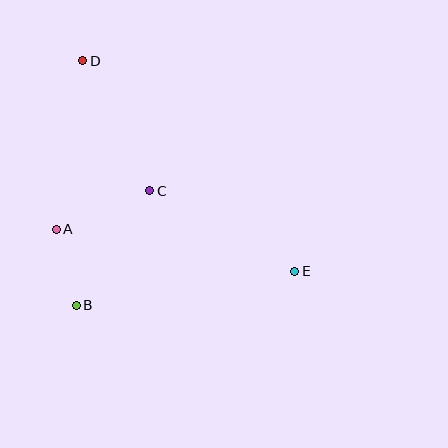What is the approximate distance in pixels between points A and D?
The distance between A and D is approximately 170 pixels.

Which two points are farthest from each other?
Points D and E are farthest from each other.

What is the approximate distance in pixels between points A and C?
The distance between A and C is approximately 101 pixels.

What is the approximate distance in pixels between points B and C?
The distance between B and C is approximately 136 pixels.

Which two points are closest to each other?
Points A and B are closest to each other.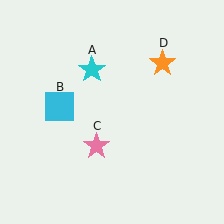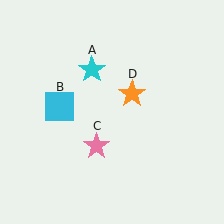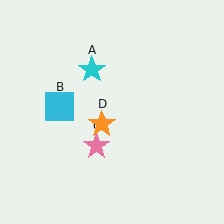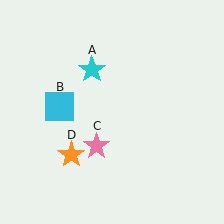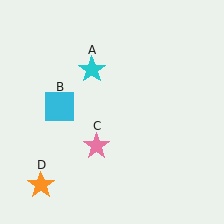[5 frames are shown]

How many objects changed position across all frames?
1 object changed position: orange star (object D).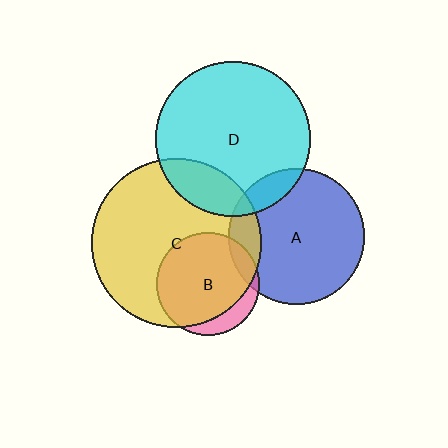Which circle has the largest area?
Circle C (yellow).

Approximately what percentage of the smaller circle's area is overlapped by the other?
Approximately 10%.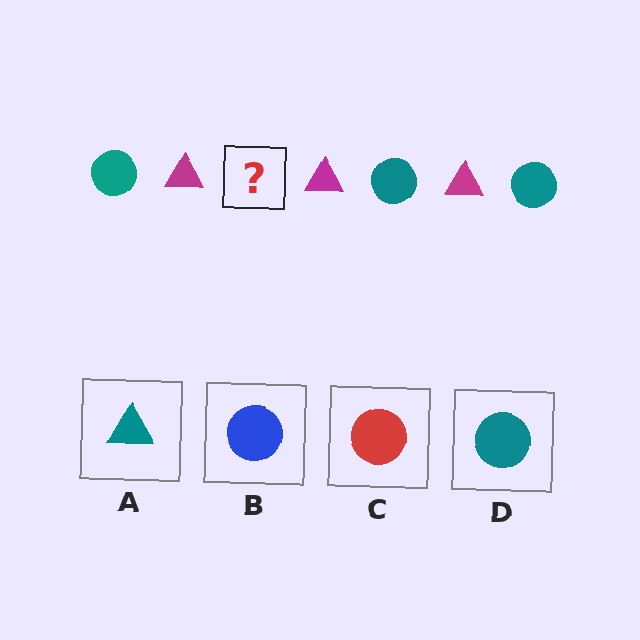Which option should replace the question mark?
Option D.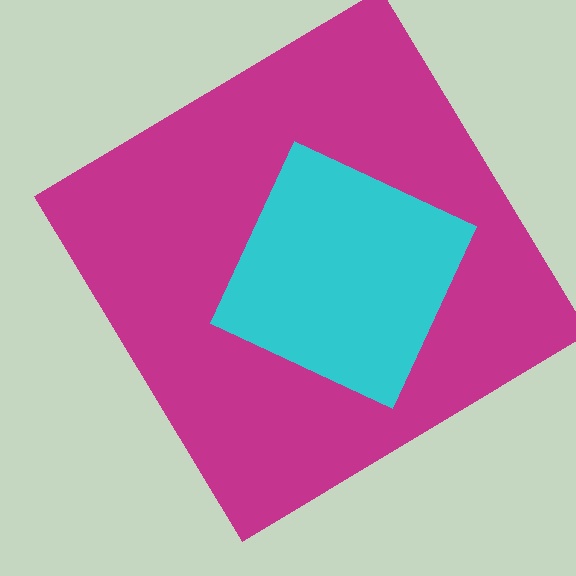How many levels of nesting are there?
2.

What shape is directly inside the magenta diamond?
The cyan diamond.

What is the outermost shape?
The magenta diamond.